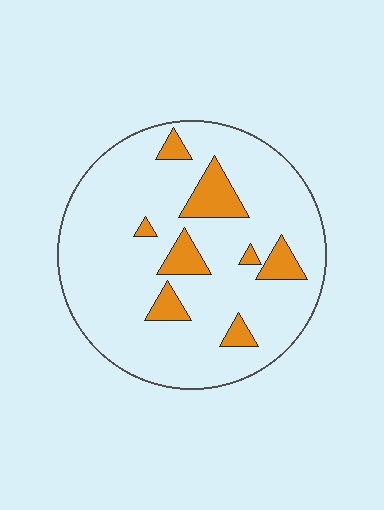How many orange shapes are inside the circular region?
8.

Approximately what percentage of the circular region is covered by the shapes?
Approximately 15%.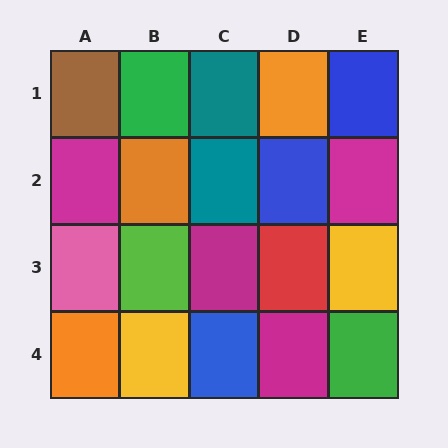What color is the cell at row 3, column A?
Pink.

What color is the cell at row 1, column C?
Teal.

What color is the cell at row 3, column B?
Lime.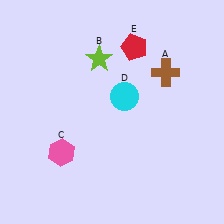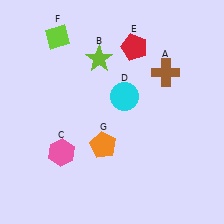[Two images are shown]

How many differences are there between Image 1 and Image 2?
There are 2 differences between the two images.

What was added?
A lime diamond (F), an orange pentagon (G) were added in Image 2.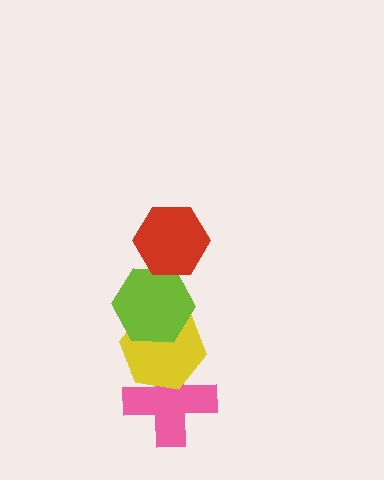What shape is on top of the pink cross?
The yellow hexagon is on top of the pink cross.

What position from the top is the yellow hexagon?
The yellow hexagon is 3rd from the top.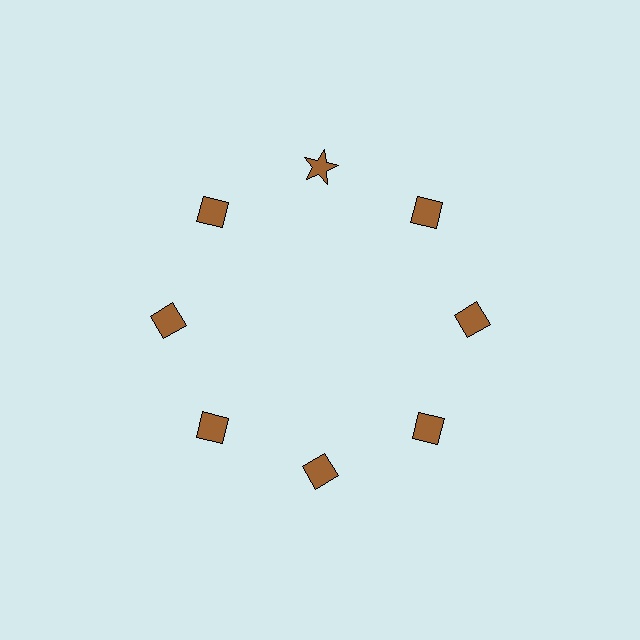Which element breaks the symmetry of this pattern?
The brown star at roughly the 12 o'clock position breaks the symmetry. All other shapes are brown diamonds.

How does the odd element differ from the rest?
It has a different shape: star instead of diamond.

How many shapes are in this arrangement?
There are 8 shapes arranged in a ring pattern.